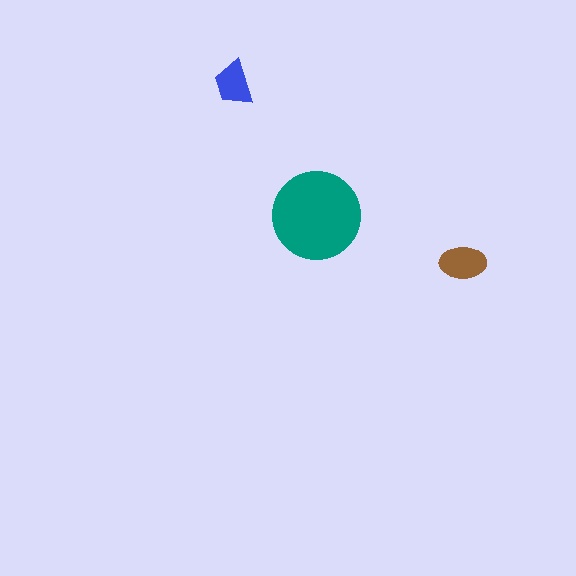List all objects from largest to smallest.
The teal circle, the brown ellipse, the blue trapezoid.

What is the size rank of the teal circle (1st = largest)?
1st.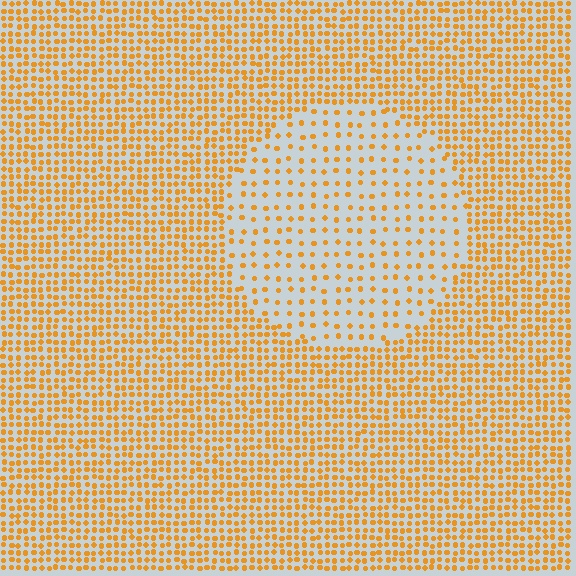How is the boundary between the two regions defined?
The boundary is defined by a change in element density (approximately 2.5x ratio). All elements are the same color, size, and shape.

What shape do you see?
I see a circle.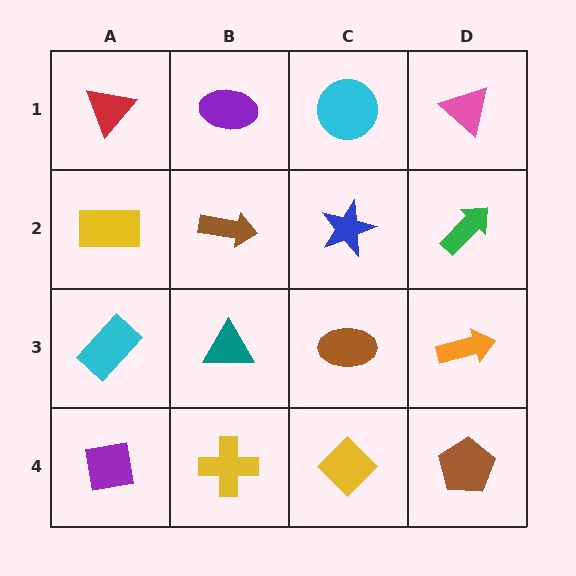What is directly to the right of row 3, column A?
A teal triangle.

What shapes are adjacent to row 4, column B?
A teal triangle (row 3, column B), a purple square (row 4, column A), a yellow diamond (row 4, column C).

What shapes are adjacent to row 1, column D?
A green arrow (row 2, column D), a cyan circle (row 1, column C).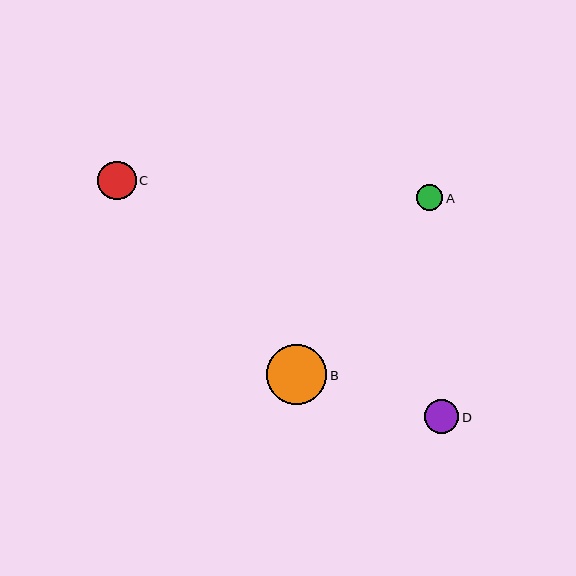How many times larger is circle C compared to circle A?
Circle C is approximately 1.5 times the size of circle A.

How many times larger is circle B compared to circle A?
Circle B is approximately 2.3 times the size of circle A.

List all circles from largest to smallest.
From largest to smallest: B, C, D, A.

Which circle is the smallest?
Circle A is the smallest with a size of approximately 26 pixels.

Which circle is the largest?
Circle B is the largest with a size of approximately 60 pixels.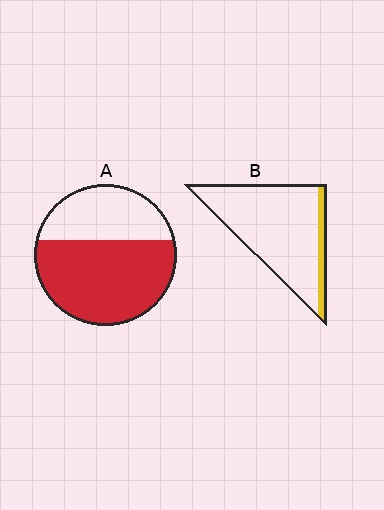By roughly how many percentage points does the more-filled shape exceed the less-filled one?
By roughly 50 percentage points (A over B).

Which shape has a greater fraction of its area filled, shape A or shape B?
Shape A.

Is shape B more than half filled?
No.